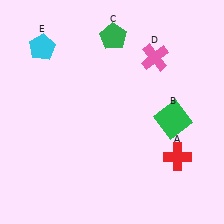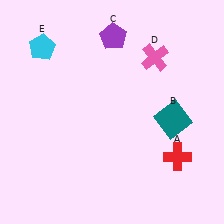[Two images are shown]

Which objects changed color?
B changed from green to teal. C changed from green to purple.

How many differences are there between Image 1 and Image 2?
There are 2 differences between the two images.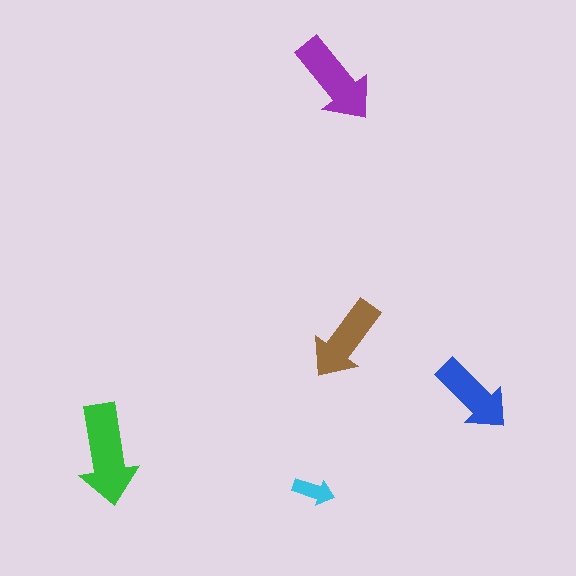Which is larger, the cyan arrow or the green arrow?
The green one.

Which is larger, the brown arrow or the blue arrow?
The brown one.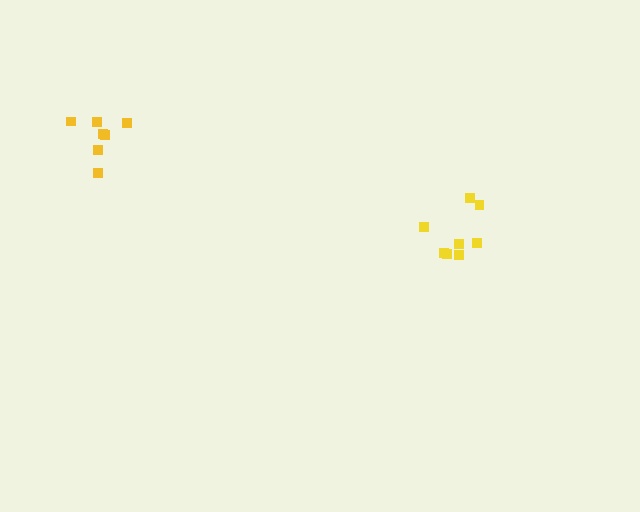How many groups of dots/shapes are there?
There are 2 groups.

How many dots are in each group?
Group 1: 7 dots, Group 2: 8 dots (15 total).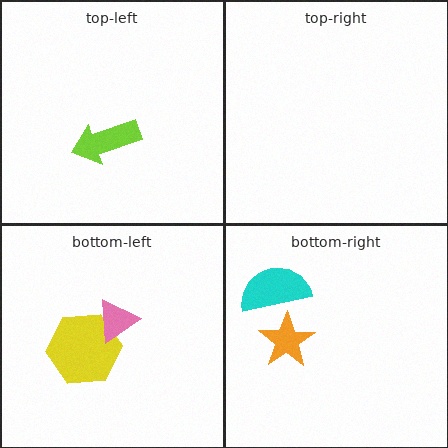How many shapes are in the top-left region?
1.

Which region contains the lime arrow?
The top-left region.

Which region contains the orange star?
The bottom-right region.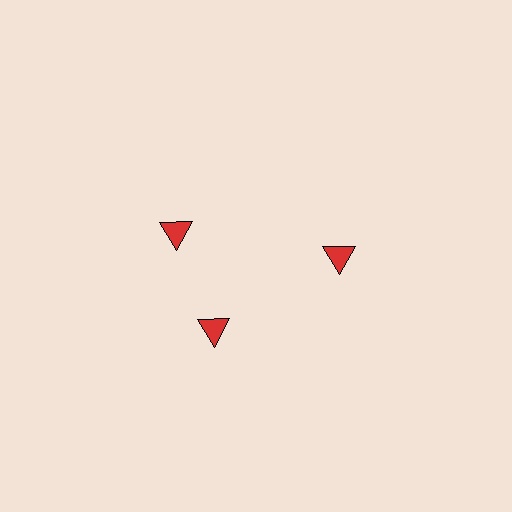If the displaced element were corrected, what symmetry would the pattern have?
It would have 3-fold rotational symmetry — the pattern would map onto itself every 120 degrees.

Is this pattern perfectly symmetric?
No. The 3 red triangles are arranged in a ring, but one element near the 11 o'clock position is rotated out of alignment along the ring, breaking the 3-fold rotational symmetry.